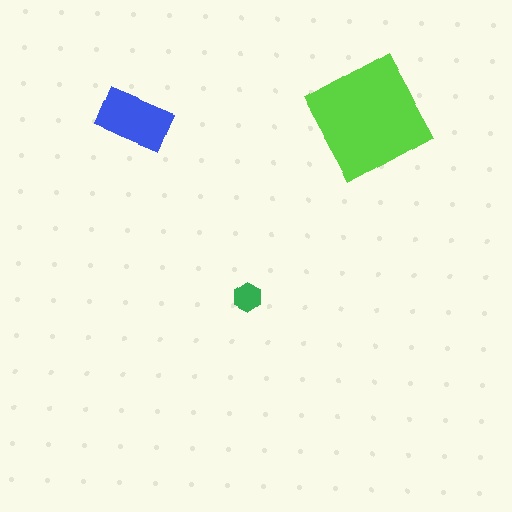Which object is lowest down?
The green hexagon is bottommost.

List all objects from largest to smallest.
The lime square, the blue rectangle, the green hexagon.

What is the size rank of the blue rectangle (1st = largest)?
2nd.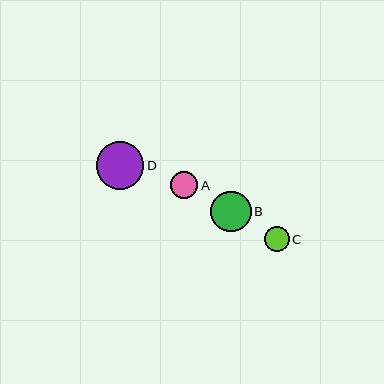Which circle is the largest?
Circle D is the largest with a size of approximately 48 pixels.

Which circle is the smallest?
Circle C is the smallest with a size of approximately 25 pixels.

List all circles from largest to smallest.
From largest to smallest: D, B, A, C.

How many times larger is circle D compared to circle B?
Circle D is approximately 1.2 times the size of circle B.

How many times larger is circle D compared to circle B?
Circle D is approximately 1.2 times the size of circle B.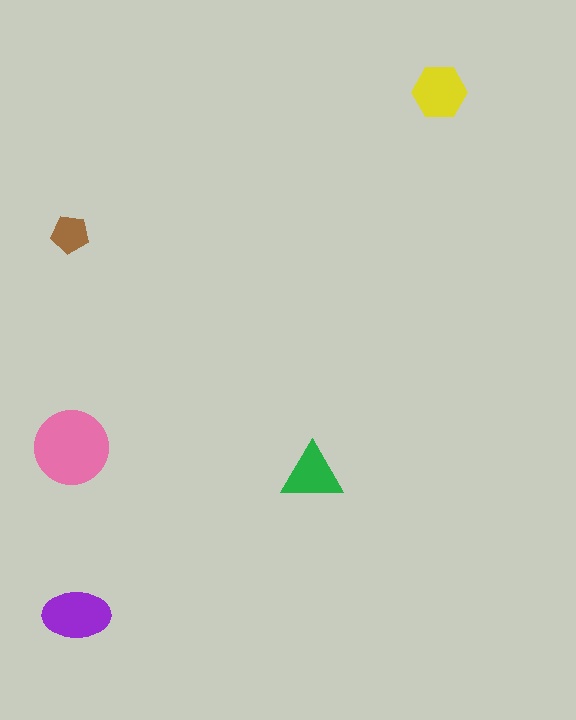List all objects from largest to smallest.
The pink circle, the purple ellipse, the yellow hexagon, the green triangle, the brown pentagon.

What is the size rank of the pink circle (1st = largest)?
1st.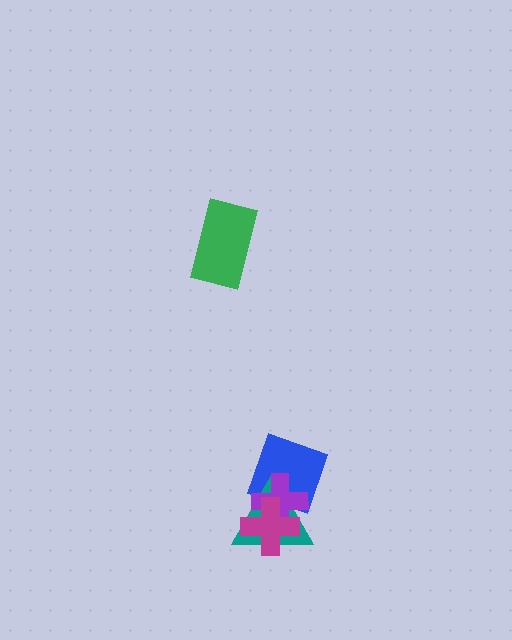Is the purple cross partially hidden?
Yes, it is partially covered by another shape.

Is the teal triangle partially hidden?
Yes, it is partially covered by another shape.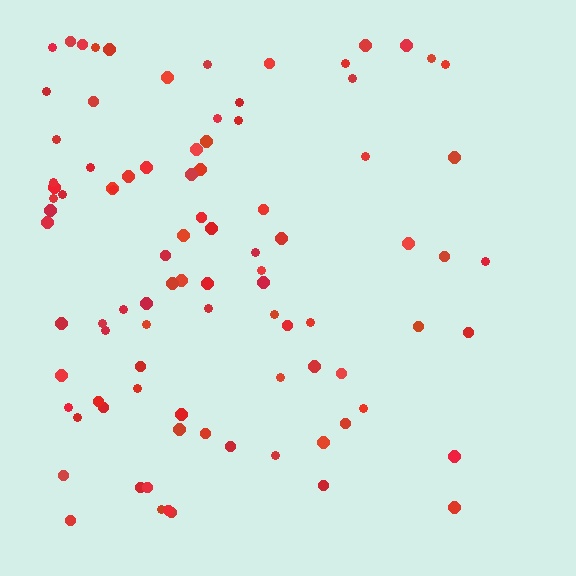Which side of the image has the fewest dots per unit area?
The right.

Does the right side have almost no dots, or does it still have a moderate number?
Still a moderate number, just noticeably fewer than the left.